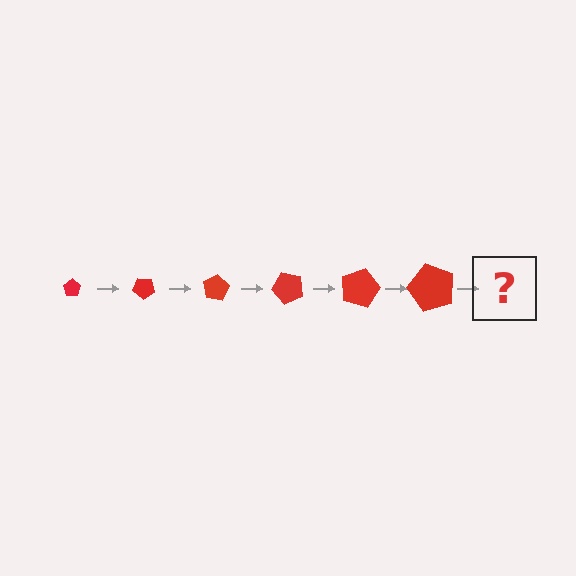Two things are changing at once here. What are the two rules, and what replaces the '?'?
The two rules are that the pentagon grows larger each step and it rotates 40 degrees each step. The '?' should be a pentagon, larger than the previous one and rotated 240 degrees from the start.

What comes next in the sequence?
The next element should be a pentagon, larger than the previous one and rotated 240 degrees from the start.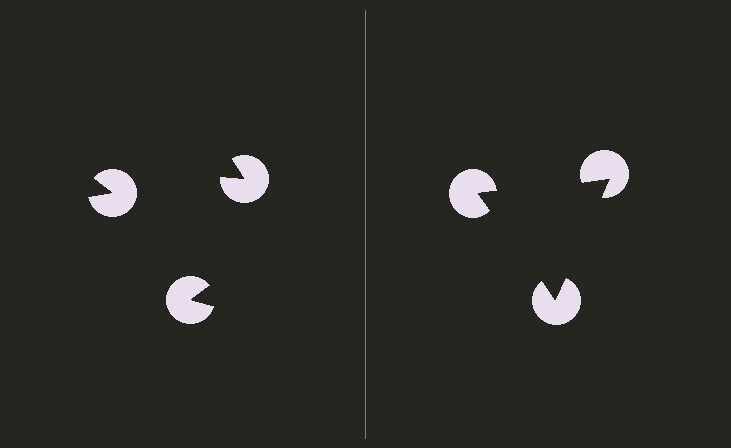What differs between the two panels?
The pac-man discs are positioned identically on both sides; only the wedge orientations differ. On the right they align to a triangle; on the left they are misaligned.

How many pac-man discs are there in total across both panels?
6 — 3 on each side.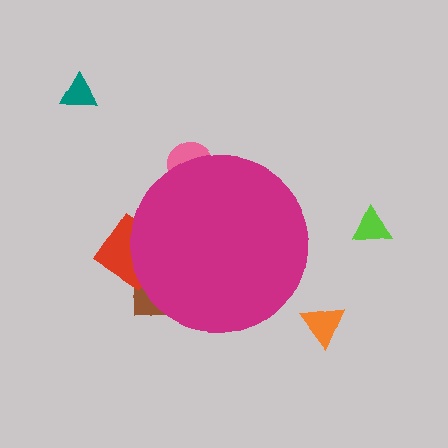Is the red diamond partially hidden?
Yes, the red diamond is partially hidden behind the magenta circle.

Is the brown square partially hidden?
Yes, the brown square is partially hidden behind the magenta circle.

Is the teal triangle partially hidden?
No, the teal triangle is fully visible.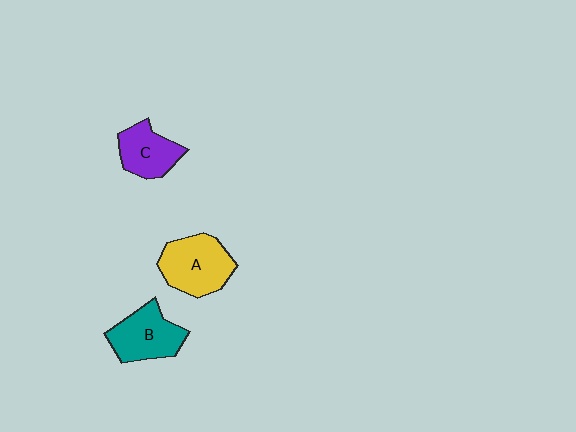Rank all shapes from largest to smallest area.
From largest to smallest: A (yellow), B (teal), C (purple).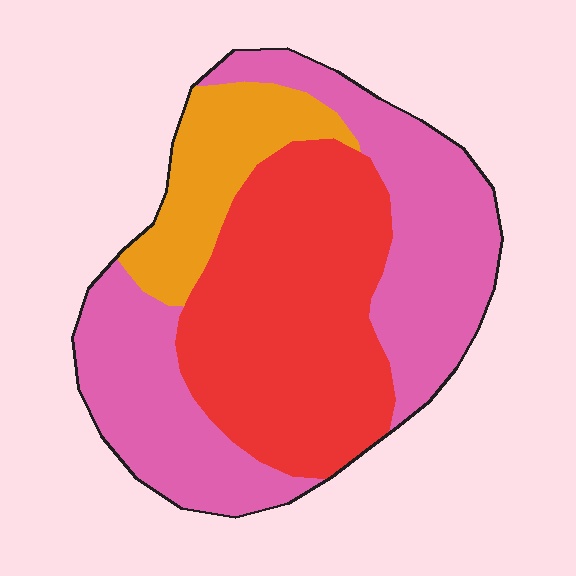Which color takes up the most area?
Pink, at roughly 45%.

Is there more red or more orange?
Red.